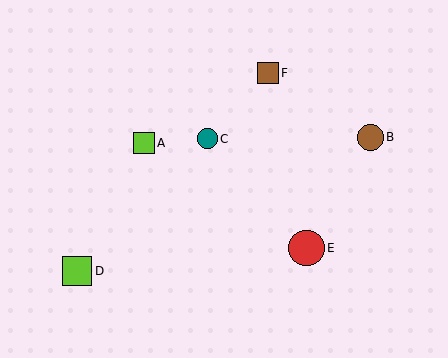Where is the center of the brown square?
The center of the brown square is at (268, 73).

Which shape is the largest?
The red circle (labeled E) is the largest.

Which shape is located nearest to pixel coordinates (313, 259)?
The red circle (labeled E) at (307, 248) is nearest to that location.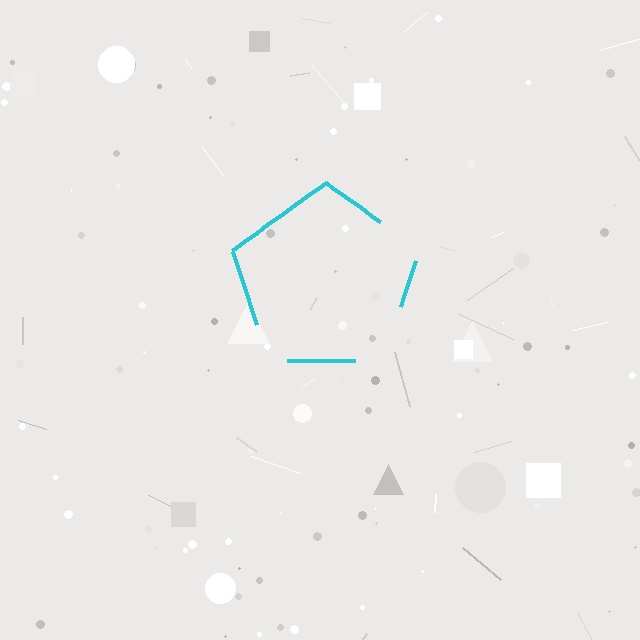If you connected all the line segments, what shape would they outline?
They would outline a pentagon.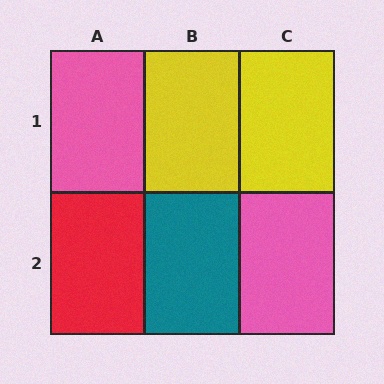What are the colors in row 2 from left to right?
Red, teal, pink.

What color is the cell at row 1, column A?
Pink.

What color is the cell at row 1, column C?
Yellow.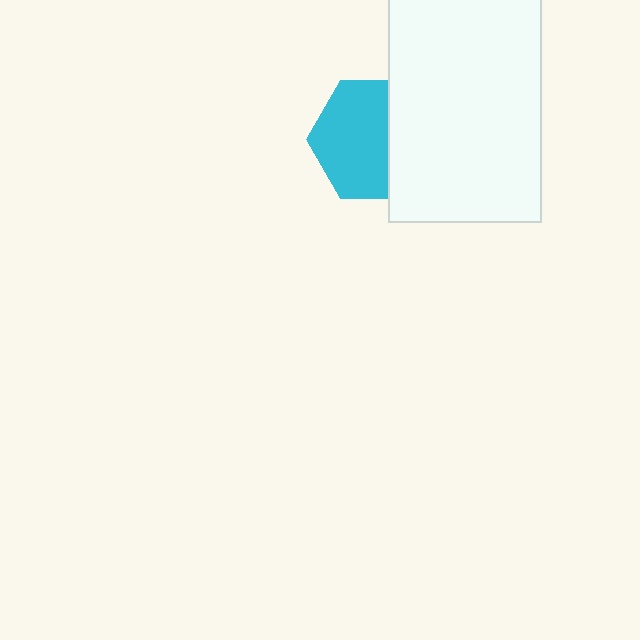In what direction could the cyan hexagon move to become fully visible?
The cyan hexagon could move left. That would shift it out from behind the white rectangle entirely.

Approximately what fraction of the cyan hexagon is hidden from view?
Roughly 37% of the cyan hexagon is hidden behind the white rectangle.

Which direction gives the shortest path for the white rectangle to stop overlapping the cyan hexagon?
Moving right gives the shortest separation.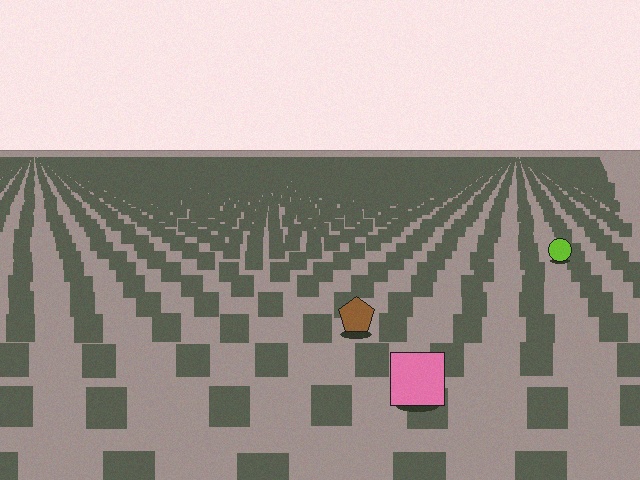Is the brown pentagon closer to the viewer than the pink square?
No. The pink square is closer — you can tell from the texture gradient: the ground texture is coarser near it.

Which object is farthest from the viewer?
The lime circle is farthest from the viewer. It appears smaller and the ground texture around it is denser.